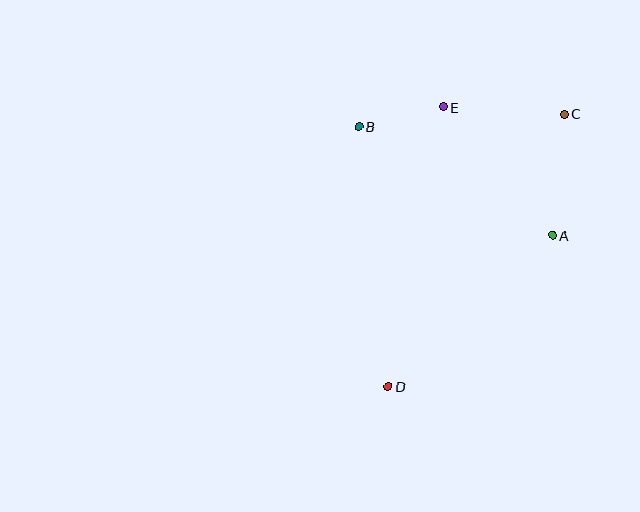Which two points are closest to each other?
Points B and E are closest to each other.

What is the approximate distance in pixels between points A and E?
The distance between A and E is approximately 168 pixels.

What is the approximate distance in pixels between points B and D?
The distance between B and D is approximately 262 pixels.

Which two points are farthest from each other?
Points C and D are farthest from each other.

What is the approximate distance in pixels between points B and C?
The distance between B and C is approximately 206 pixels.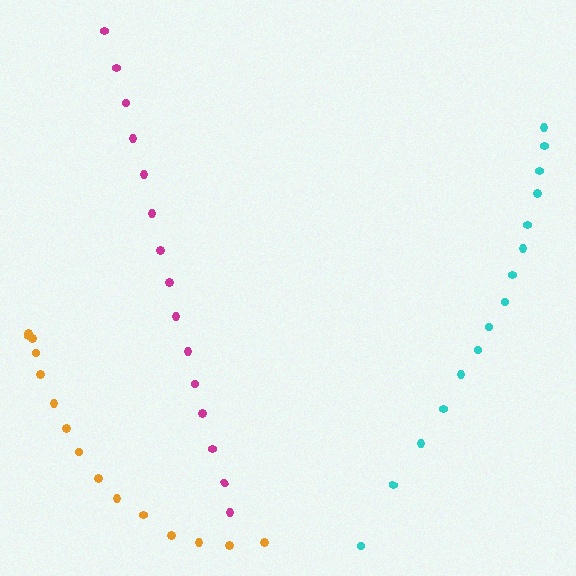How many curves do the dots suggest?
There are 3 distinct paths.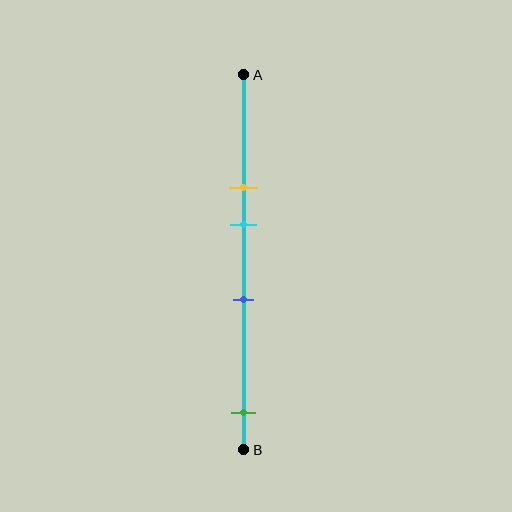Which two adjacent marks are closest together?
The yellow and cyan marks are the closest adjacent pair.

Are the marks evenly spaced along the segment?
No, the marks are not evenly spaced.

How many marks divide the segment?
There are 4 marks dividing the segment.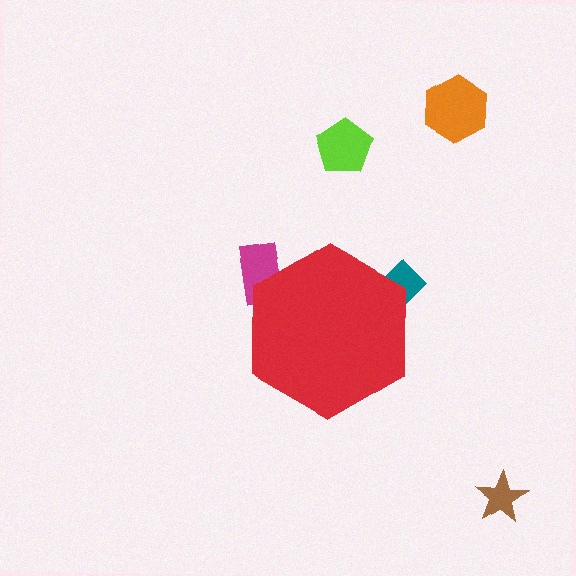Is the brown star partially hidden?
No, the brown star is fully visible.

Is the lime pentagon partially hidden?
No, the lime pentagon is fully visible.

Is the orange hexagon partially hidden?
No, the orange hexagon is fully visible.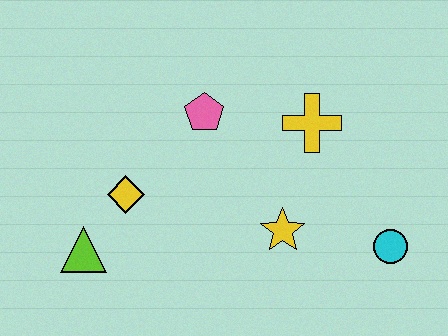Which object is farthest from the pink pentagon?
The cyan circle is farthest from the pink pentagon.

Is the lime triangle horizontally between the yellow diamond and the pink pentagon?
No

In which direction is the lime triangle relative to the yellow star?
The lime triangle is to the left of the yellow star.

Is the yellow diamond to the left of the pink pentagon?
Yes